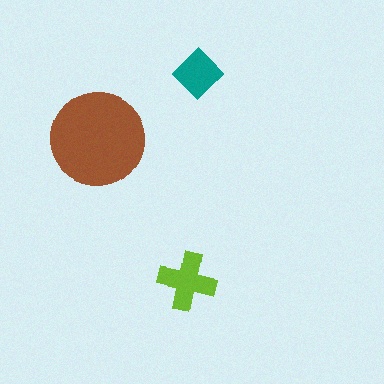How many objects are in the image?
There are 3 objects in the image.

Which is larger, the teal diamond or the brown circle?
The brown circle.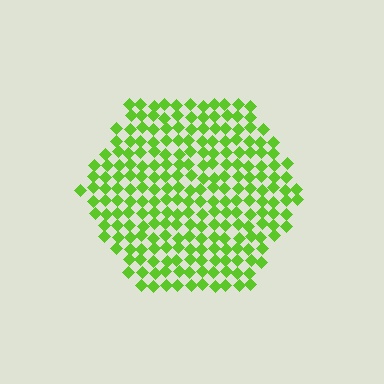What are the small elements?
The small elements are diamonds.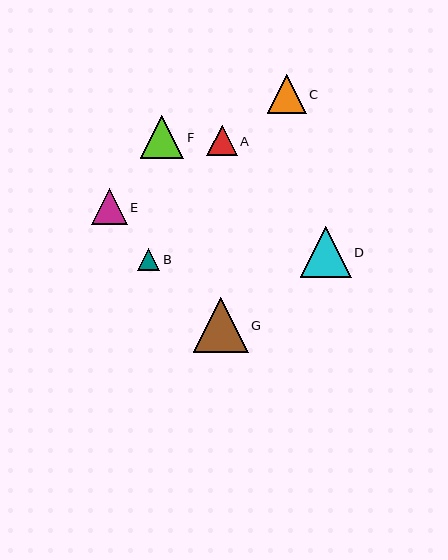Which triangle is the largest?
Triangle G is the largest with a size of approximately 55 pixels.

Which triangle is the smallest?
Triangle B is the smallest with a size of approximately 22 pixels.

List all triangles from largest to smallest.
From largest to smallest: G, D, F, C, E, A, B.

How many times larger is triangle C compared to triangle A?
Triangle C is approximately 1.3 times the size of triangle A.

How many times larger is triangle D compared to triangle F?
Triangle D is approximately 1.2 times the size of triangle F.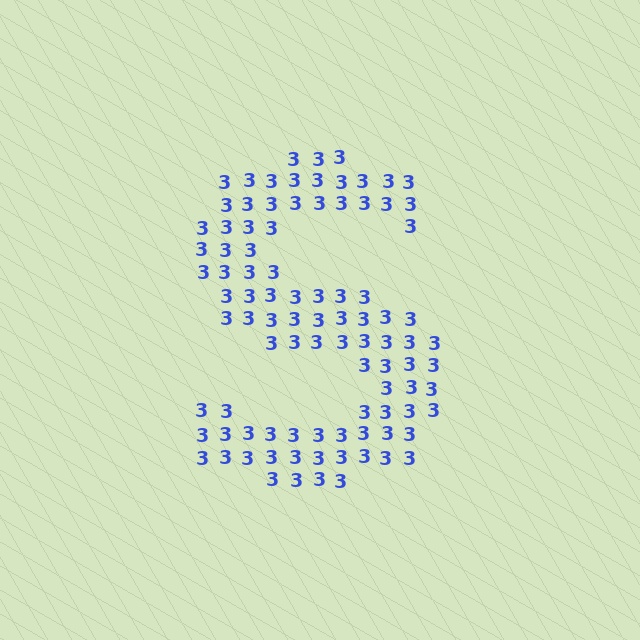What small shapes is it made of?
It is made of small digit 3's.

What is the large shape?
The large shape is the letter S.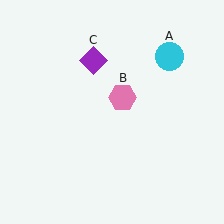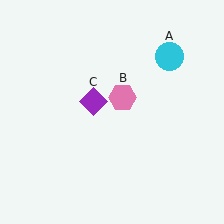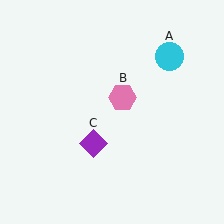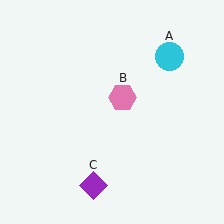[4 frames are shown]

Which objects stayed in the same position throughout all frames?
Cyan circle (object A) and pink hexagon (object B) remained stationary.